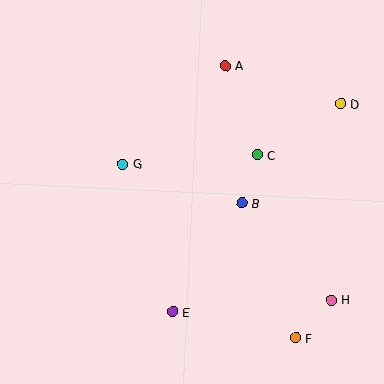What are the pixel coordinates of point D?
Point D is at (341, 104).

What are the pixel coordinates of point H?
Point H is at (331, 300).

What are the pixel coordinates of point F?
Point F is at (295, 338).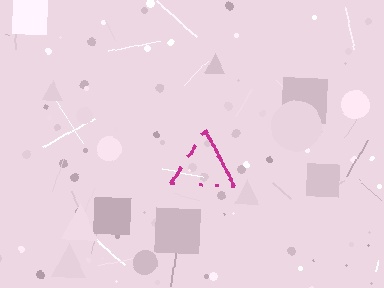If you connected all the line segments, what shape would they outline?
They would outline a triangle.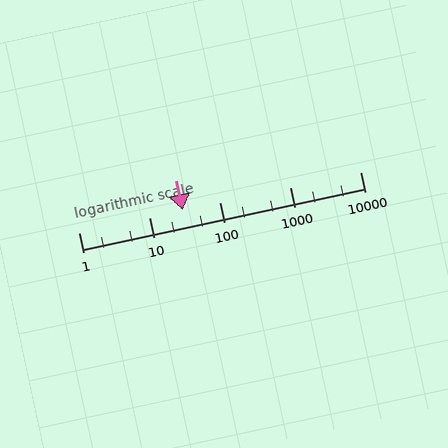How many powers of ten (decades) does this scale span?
The scale spans 4 decades, from 1 to 10000.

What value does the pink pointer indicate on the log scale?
The pointer indicates approximately 30.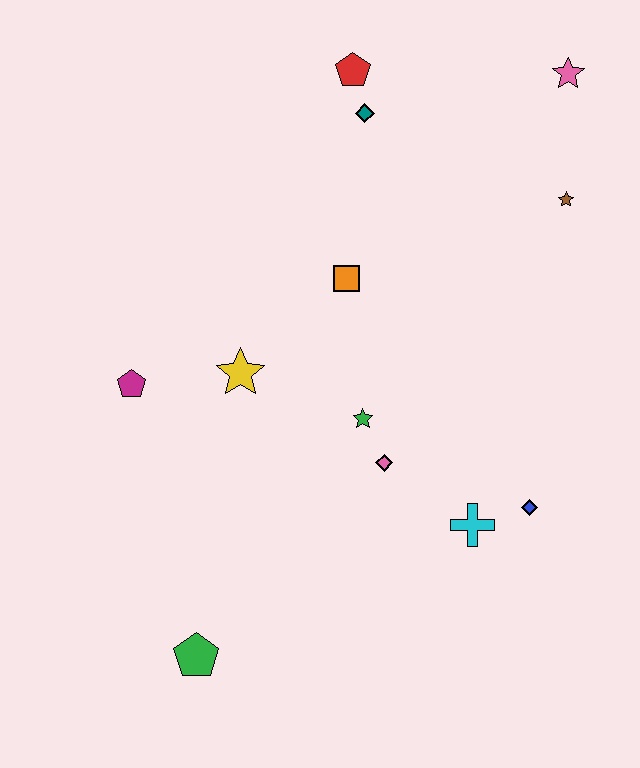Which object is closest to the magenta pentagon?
The yellow star is closest to the magenta pentagon.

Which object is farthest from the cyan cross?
The red pentagon is farthest from the cyan cross.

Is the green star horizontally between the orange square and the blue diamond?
Yes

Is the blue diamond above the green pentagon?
Yes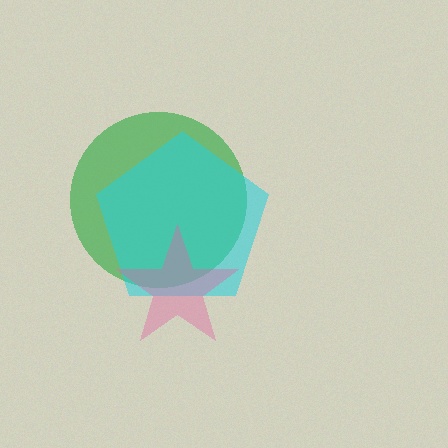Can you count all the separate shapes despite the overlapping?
Yes, there are 3 separate shapes.